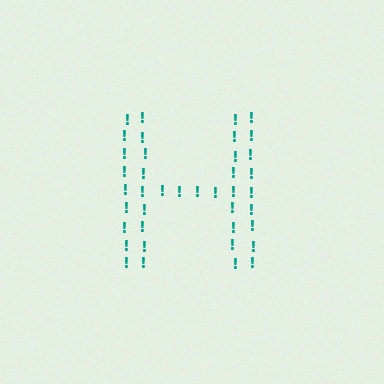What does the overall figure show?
The overall figure shows the letter H.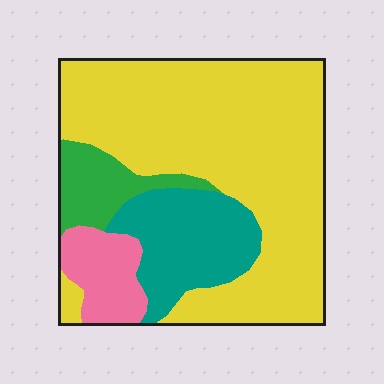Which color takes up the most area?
Yellow, at roughly 65%.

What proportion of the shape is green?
Green takes up about one tenth (1/10) of the shape.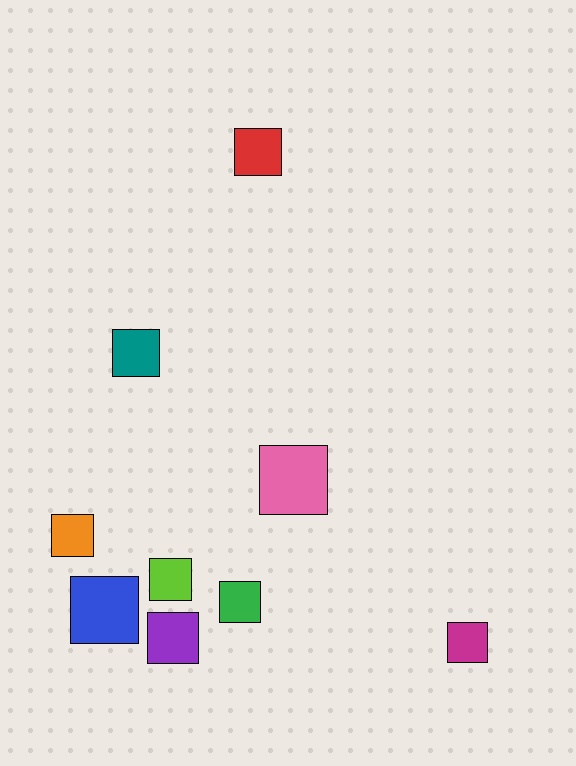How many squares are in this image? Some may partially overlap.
There are 9 squares.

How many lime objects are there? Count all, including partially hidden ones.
There is 1 lime object.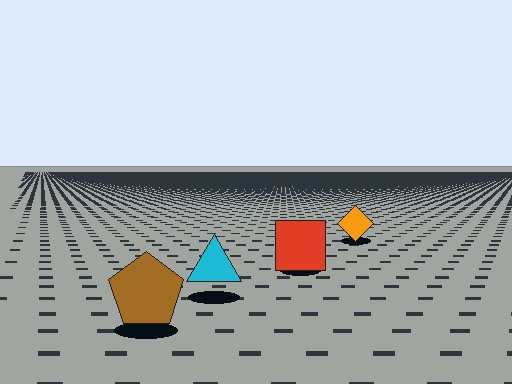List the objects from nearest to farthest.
From nearest to farthest: the brown pentagon, the cyan triangle, the red square, the orange diamond.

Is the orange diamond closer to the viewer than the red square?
No. The red square is closer — you can tell from the texture gradient: the ground texture is coarser near it.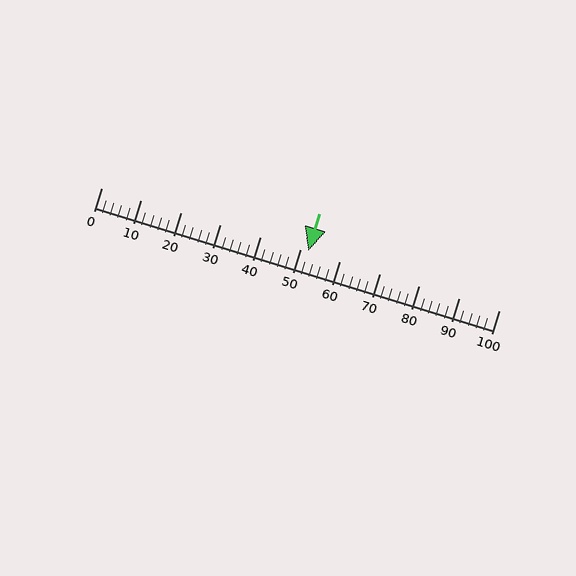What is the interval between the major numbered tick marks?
The major tick marks are spaced 10 units apart.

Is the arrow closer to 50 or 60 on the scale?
The arrow is closer to 50.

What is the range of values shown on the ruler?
The ruler shows values from 0 to 100.